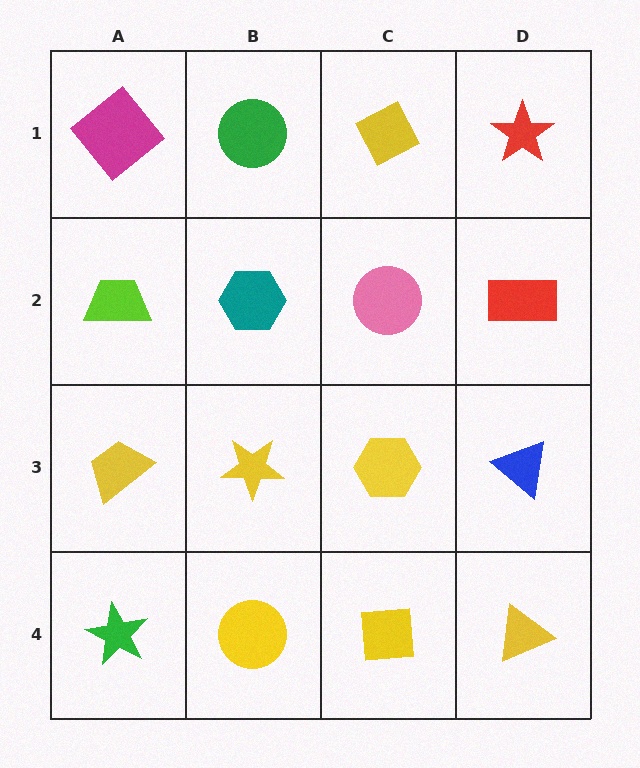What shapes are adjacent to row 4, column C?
A yellow hexagon (row 3, column C), a yellow circle (row 4, column B), a yellow triangle (row 4, column D).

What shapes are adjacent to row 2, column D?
A red star (row 1, column D), a blue triangle (row 3, column D), a pink circle (row 2, column C).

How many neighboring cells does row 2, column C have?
4.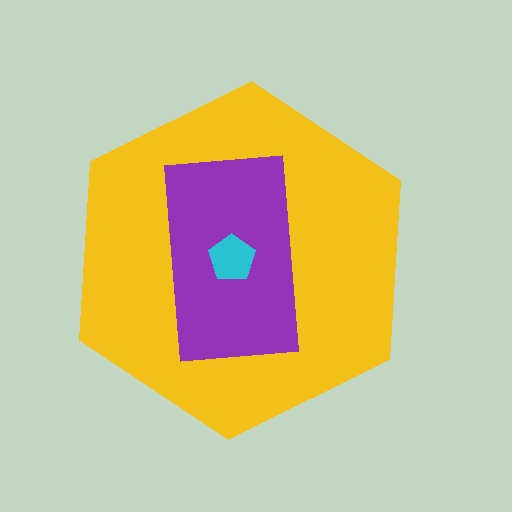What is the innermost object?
The cyan pentagon.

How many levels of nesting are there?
3.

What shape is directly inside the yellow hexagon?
The purple rectangle.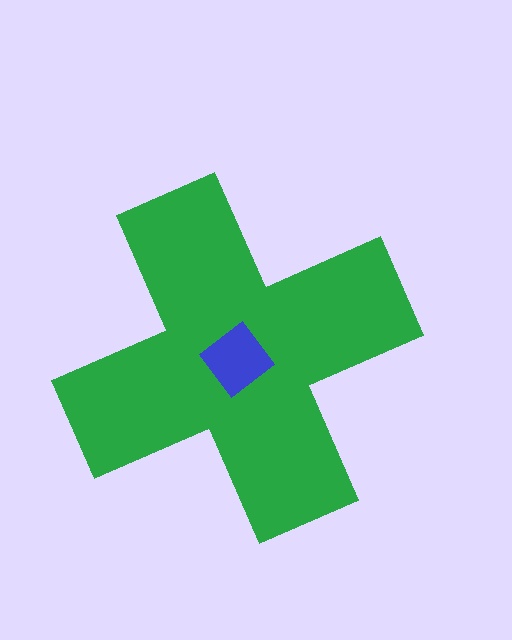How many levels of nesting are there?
2.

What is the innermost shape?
The blue diamond.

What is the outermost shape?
The green cross.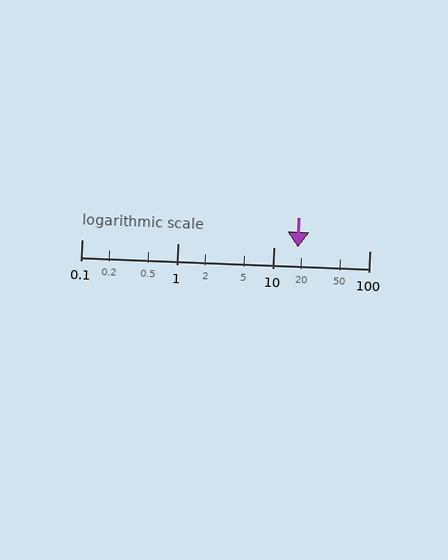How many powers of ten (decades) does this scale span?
The scale spans 3 decades, from 0.1 to 100.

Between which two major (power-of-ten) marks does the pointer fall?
The pointer is between 10 and 100.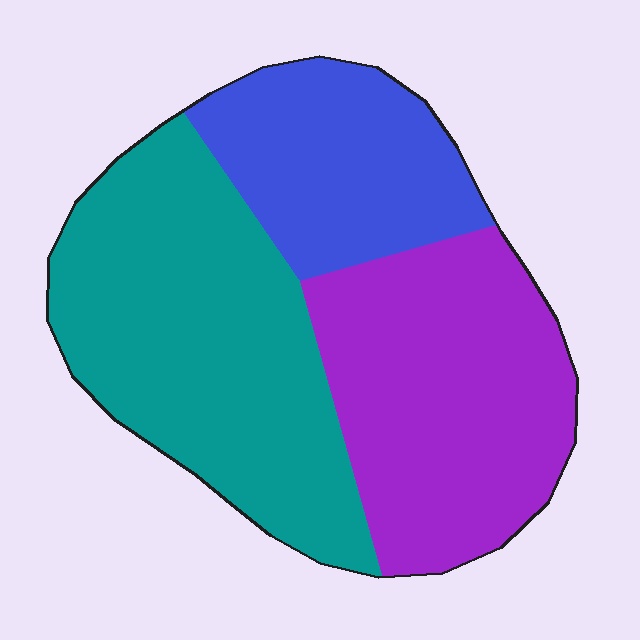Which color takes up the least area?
Blue, at roughly 20%.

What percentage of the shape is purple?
Purple covers roughly 35% of the shape.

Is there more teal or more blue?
Teal.